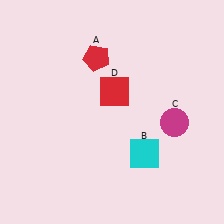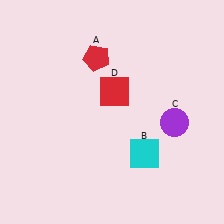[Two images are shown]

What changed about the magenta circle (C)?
In Image 1, C is magenta. In Image 2, it changed to purple.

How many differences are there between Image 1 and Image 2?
There is 1 difference between the two images.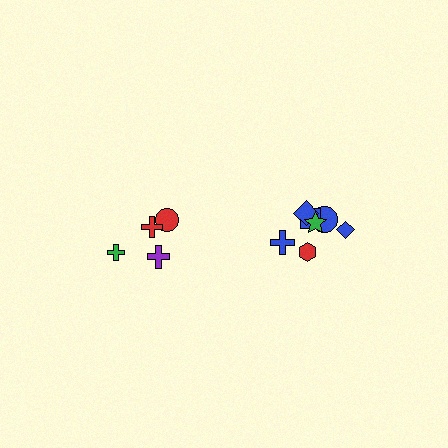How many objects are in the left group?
There are 4 objects.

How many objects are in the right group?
There are 7 objects.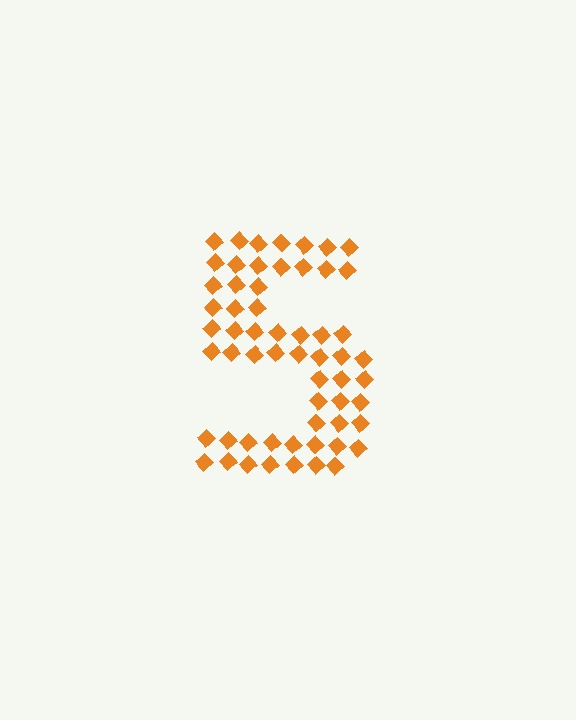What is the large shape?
The large shape is the digit 5.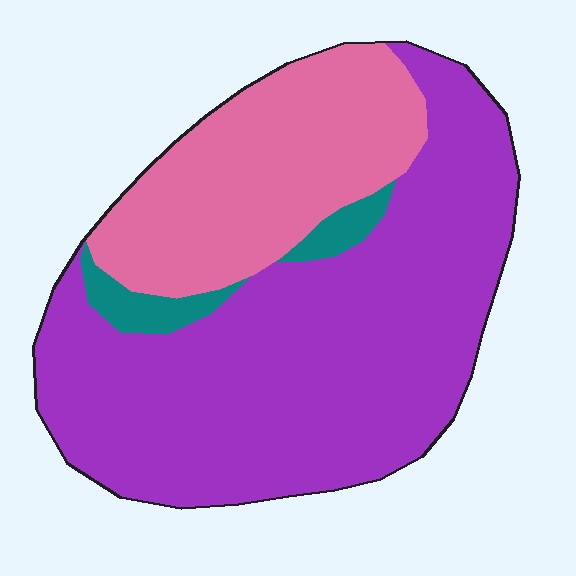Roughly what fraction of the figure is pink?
Pink takes up about one third (1/3) of the figure.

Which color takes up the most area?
Purple, at roughly 65%.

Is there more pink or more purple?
Purple.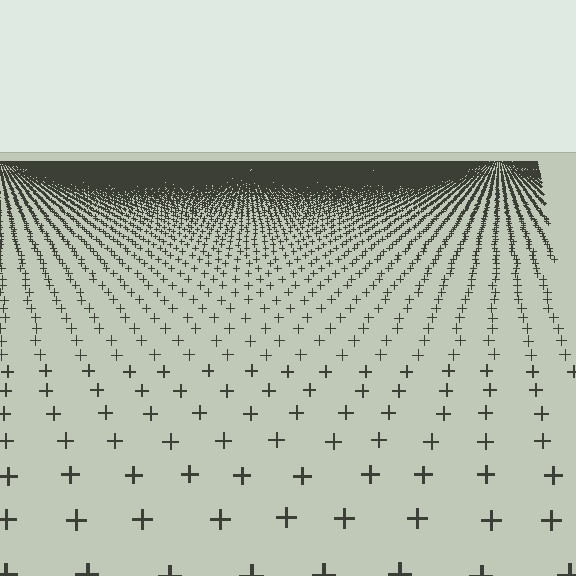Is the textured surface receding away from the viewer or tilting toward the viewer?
The surface is receding away from the viewer. Texture elements get smaller and denser toward the top.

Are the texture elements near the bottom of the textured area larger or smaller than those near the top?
Larger. Near the bottom, elements are closer to the viewer and appear at a bigger on-screen size.